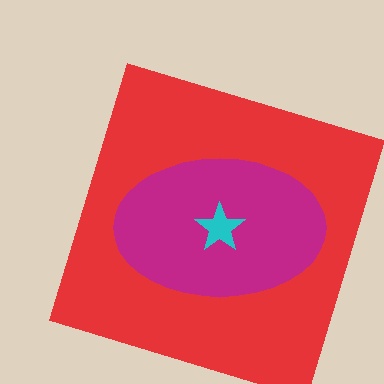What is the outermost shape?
The red square.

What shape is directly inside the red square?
The magenta ellipse.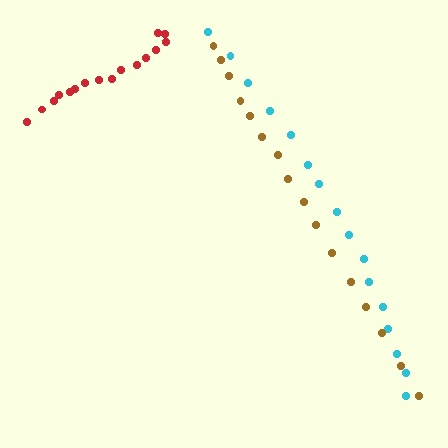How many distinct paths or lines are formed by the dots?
There are 3 distinct paths.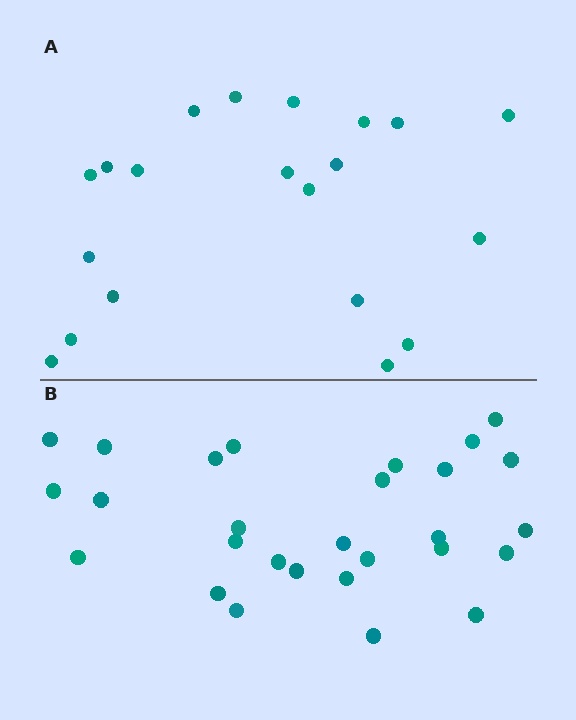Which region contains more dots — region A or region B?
Region B (the bottom region) has more dots.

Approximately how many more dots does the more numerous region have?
Region B has roughly 8 or so more dots than region A.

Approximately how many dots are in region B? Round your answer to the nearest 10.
About 30 dots. (The exact count is 28, which rounds to 30.)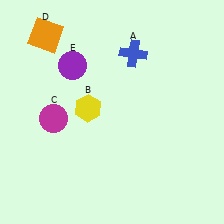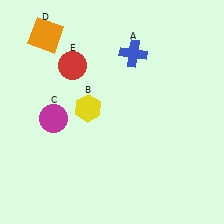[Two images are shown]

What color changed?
The circle (E) changed from purple in Image 1 to red in Image 2.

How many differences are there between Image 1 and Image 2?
There is 1 difference between the two images.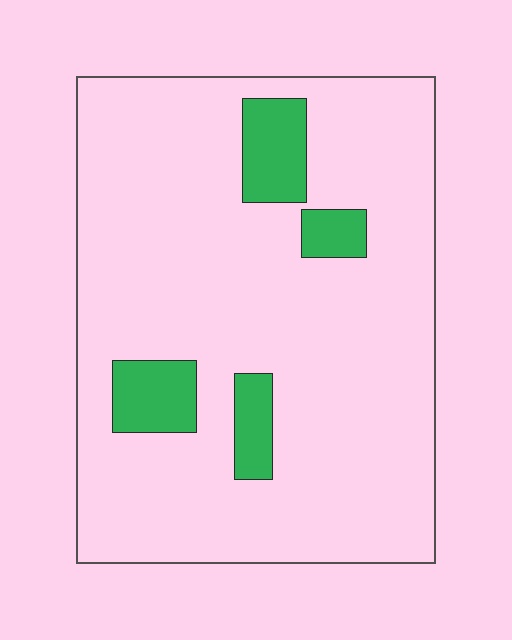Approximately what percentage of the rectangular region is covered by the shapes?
Approximately 10%.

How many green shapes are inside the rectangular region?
4.